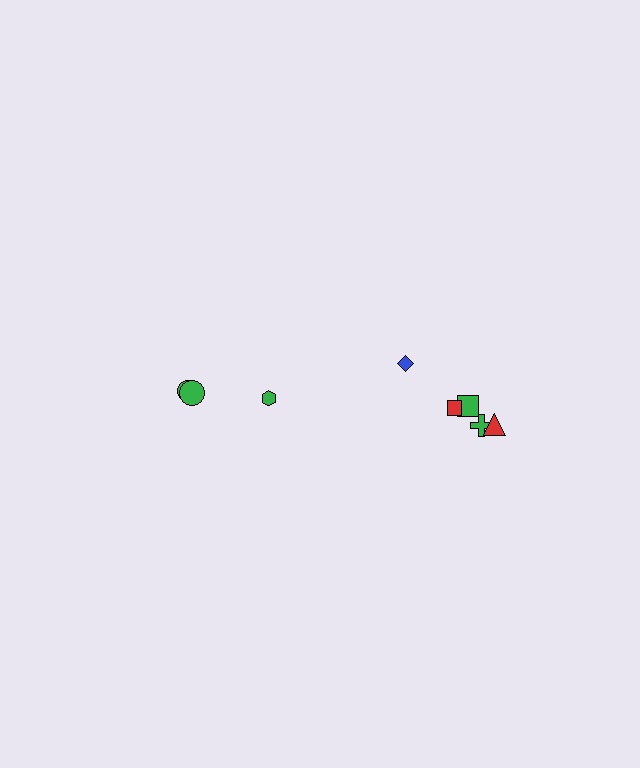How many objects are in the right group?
There are 5 objects.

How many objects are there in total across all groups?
There are 8 objects.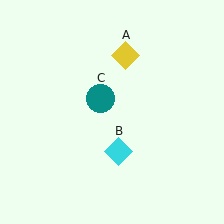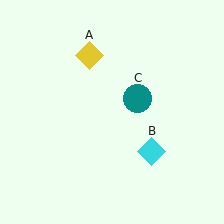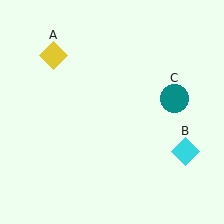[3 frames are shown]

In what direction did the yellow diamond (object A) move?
The yellow diamond (object A) moved left.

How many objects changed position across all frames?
3 objects changed position: yellow diamond (object A), cyan diamond (object B), teal circle (object C).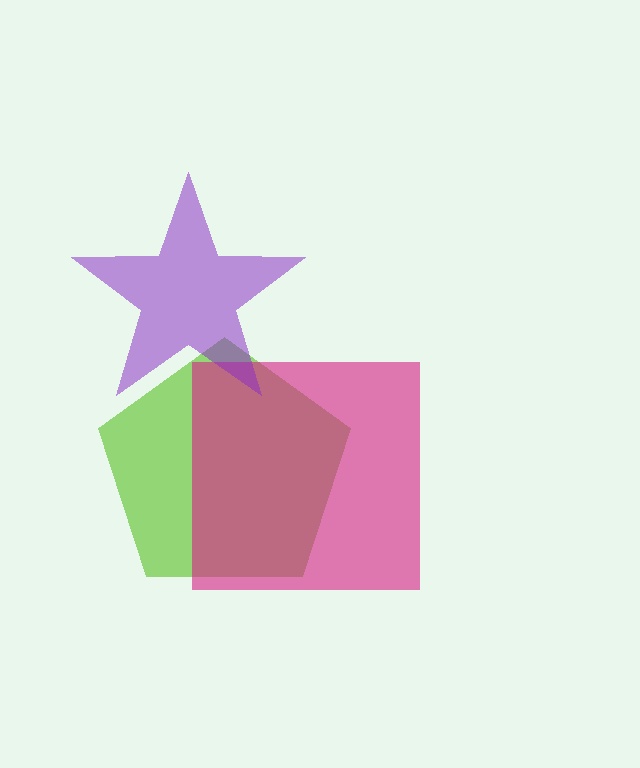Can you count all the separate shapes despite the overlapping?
Yes, there are 3 separate shapes.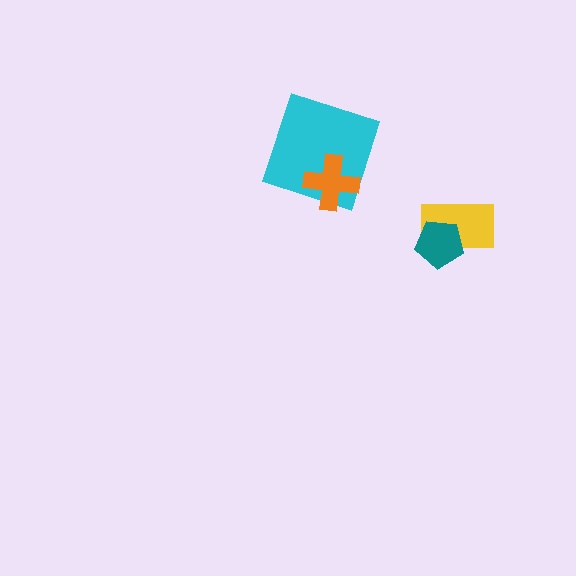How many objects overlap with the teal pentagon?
1 object overlaps with the teal pentagon.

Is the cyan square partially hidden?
Yes, it is partially covered by another shape.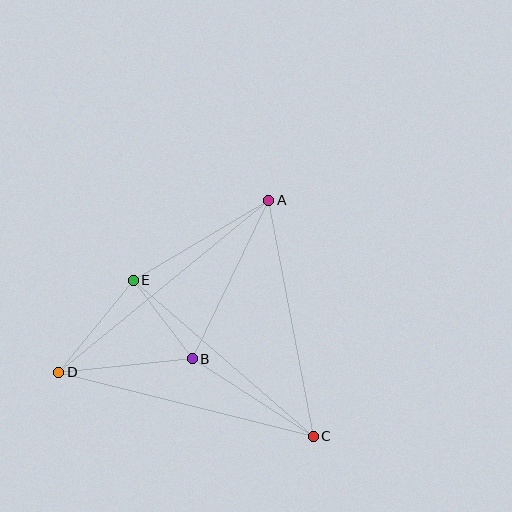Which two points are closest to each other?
Points B and E are closest to each other.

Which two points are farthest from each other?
Points A and D are farthest from each other.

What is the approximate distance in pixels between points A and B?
The distance between A and B is approximately 176 pixels.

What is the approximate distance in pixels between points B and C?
The distance between B and C is approximately 144 pixels.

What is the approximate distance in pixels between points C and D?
The distance between C and D is approximately 262 pixels.